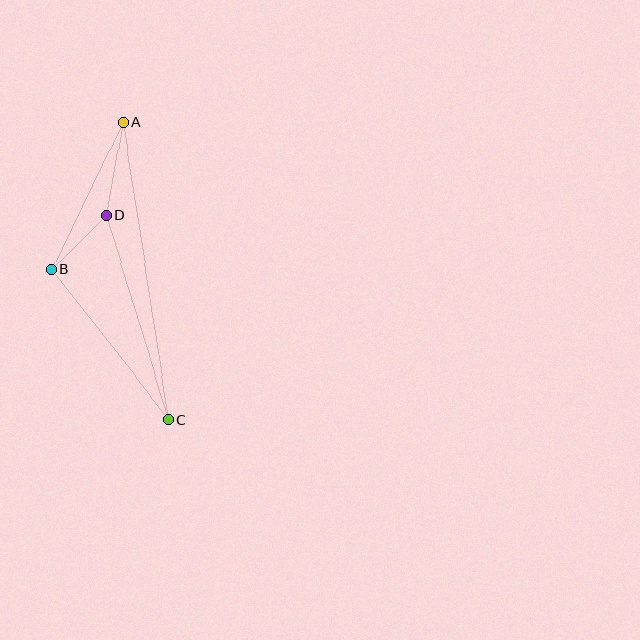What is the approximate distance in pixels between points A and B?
The distance between A and B is approximately 163 pixels.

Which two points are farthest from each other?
Points A and C are farthest from each other.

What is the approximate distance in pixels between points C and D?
The distance between C and D is approximately 213 pixels.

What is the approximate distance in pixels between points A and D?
The distance between A and D is approximately 95 pixels.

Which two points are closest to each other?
Points B and D are closest to each other.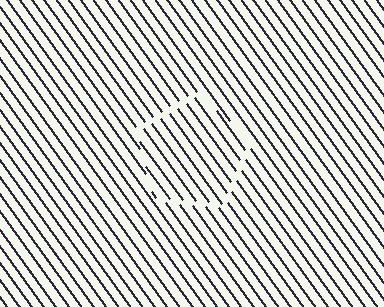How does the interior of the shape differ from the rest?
The interior of the shape contains the same grating, shifted by half a period — the contour is defined by the phase discontinuity where line-ends from the inner and outer gratings abut.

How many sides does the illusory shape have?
5 sides — the line-ends trace a pentagon.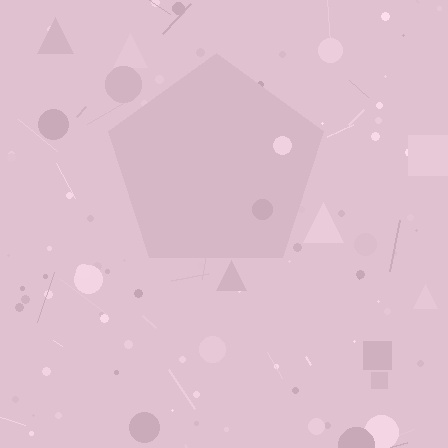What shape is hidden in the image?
A pentagon is hidden in the image.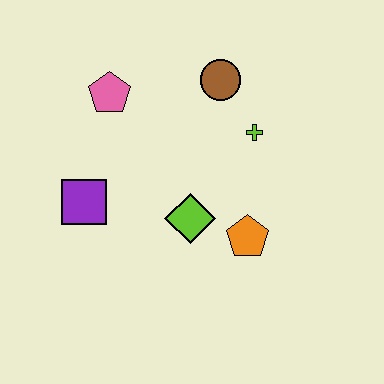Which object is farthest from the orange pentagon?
The pink pentagon is farthest from the orange pentagon.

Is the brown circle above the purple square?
Yes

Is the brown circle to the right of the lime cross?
No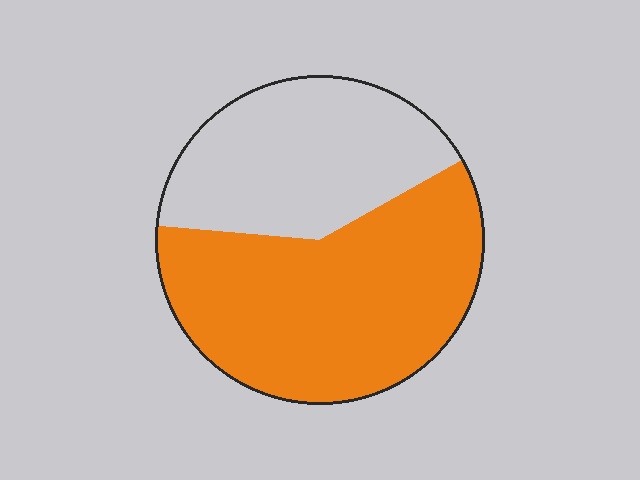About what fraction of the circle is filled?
About three fifths (3/5).